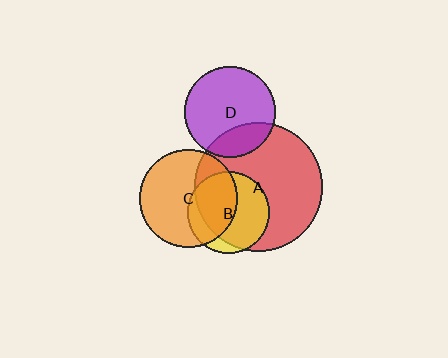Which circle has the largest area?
Circle A (red).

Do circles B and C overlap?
Yes.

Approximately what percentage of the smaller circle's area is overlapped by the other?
Approximately 50%.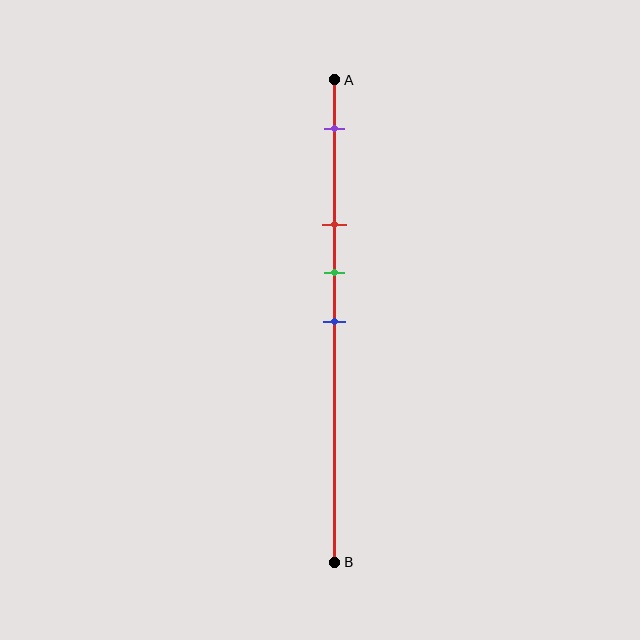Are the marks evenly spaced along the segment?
No, the marks are not evenly spaced.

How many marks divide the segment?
There are 4 marks dividing the segment.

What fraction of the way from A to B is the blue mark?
The blue mark is approximately 50% (0.5) of the way from A to B.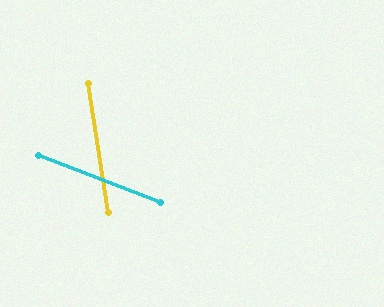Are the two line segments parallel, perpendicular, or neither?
Neither parallel nor perpendicular — they differ by about 60°.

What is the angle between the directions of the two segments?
Approximately 60 degrees.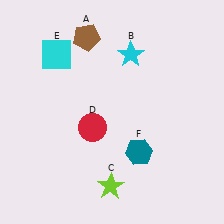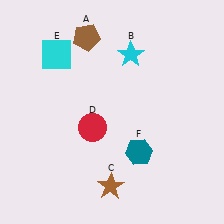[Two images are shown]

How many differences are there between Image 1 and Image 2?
There is 1 difference between the two images.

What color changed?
The star (C) changed from lime in Image 1 to brown in Image 2.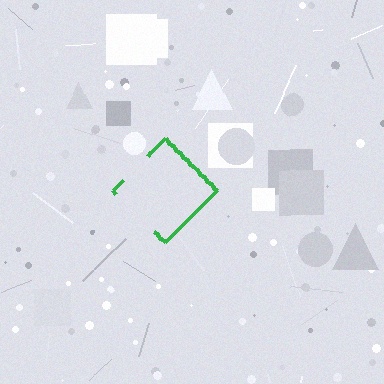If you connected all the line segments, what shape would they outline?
They would outline a diamond.